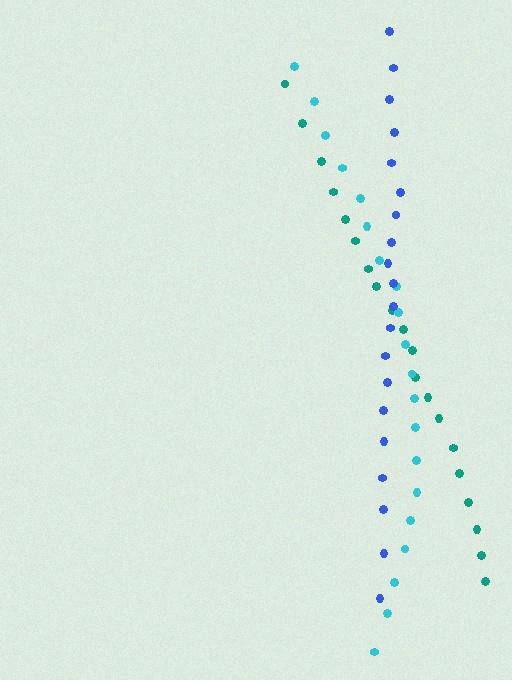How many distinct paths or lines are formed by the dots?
There are 3 distinct paths.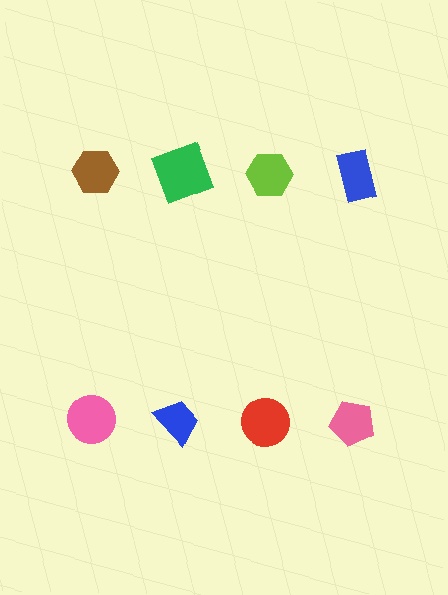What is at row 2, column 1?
A pink circle.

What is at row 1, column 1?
A brown hexagon.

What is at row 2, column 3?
A red circle.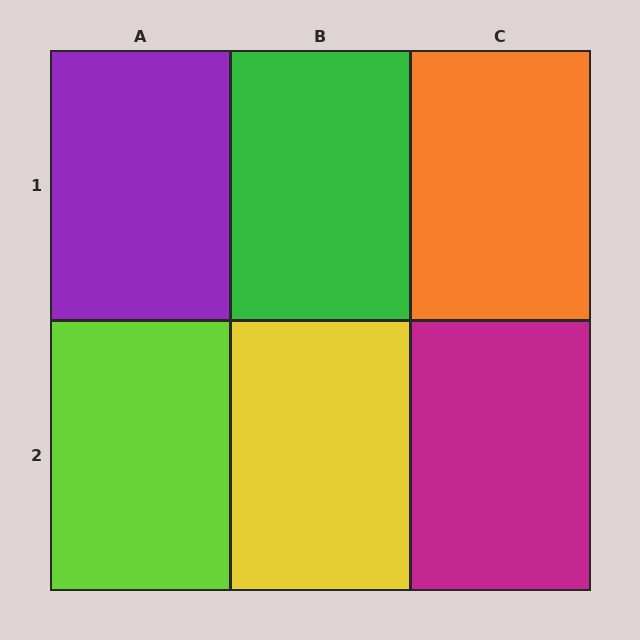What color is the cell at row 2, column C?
Magenta.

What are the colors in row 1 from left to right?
Purple, green, orange.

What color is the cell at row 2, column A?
Lime.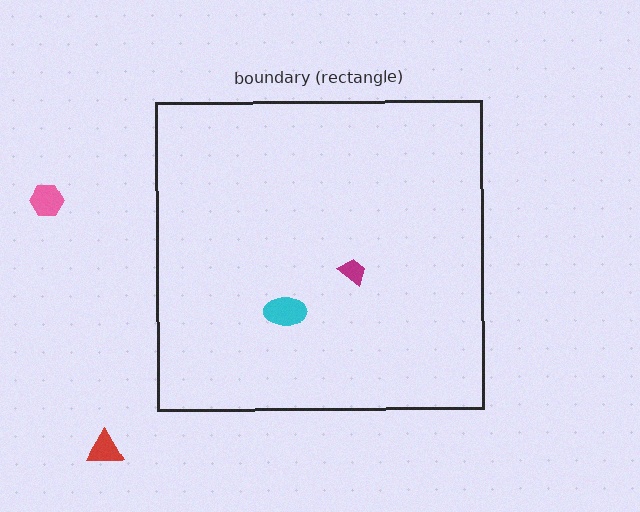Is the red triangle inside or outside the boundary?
Outside.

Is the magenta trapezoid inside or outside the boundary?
Inside.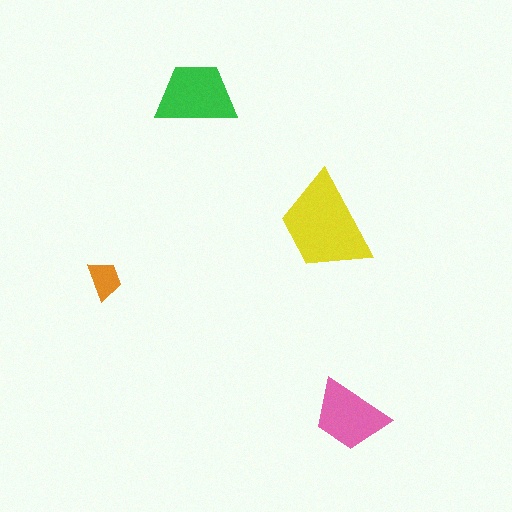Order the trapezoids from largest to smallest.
the yellow one, the green one, the pink one, the orange one.